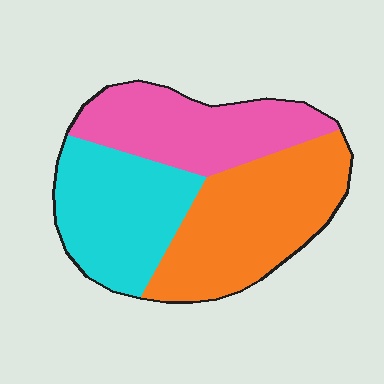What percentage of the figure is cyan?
Cyan takes up about one third (1/3) of the figure.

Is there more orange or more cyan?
Orange.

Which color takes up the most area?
Orange, at roughly 40%.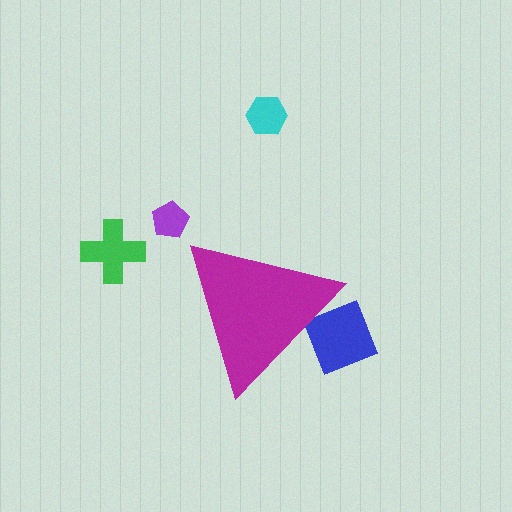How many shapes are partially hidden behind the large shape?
1 shape is partially hidden.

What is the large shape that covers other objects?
A magenta triangle.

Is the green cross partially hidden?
No, the green cross is fully visible.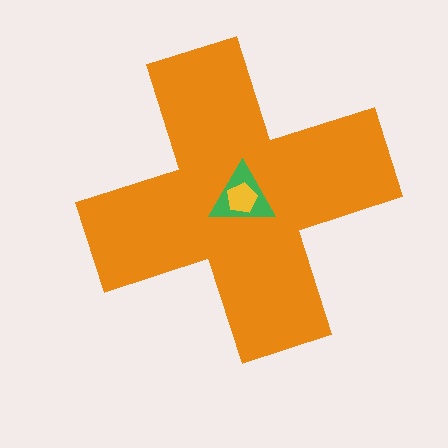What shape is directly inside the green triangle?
The yellow pentagon.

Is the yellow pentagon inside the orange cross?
Yes.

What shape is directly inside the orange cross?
The green triangle.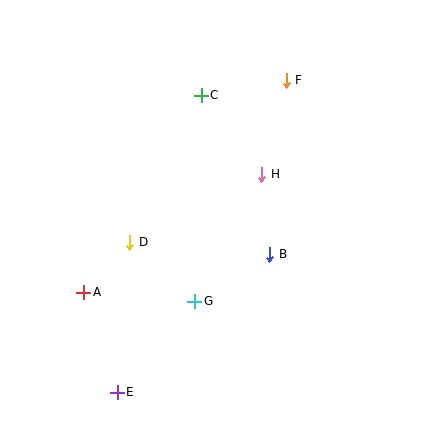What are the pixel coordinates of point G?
Point G is at (195, 301).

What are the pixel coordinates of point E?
Point E is at (117, 392).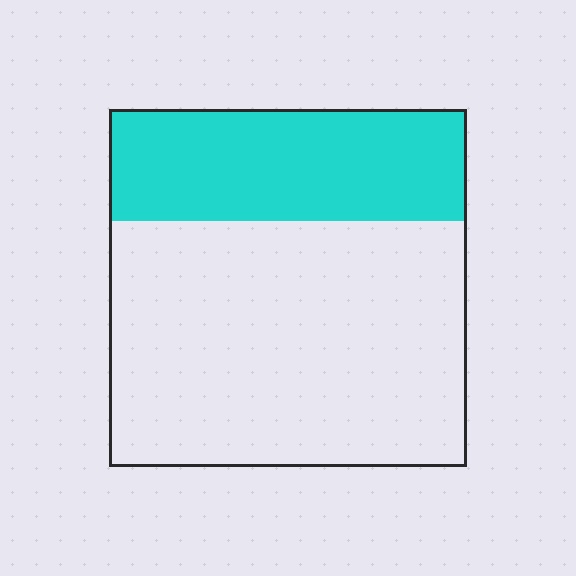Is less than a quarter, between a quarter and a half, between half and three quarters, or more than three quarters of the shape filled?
Between a quarter and a half.